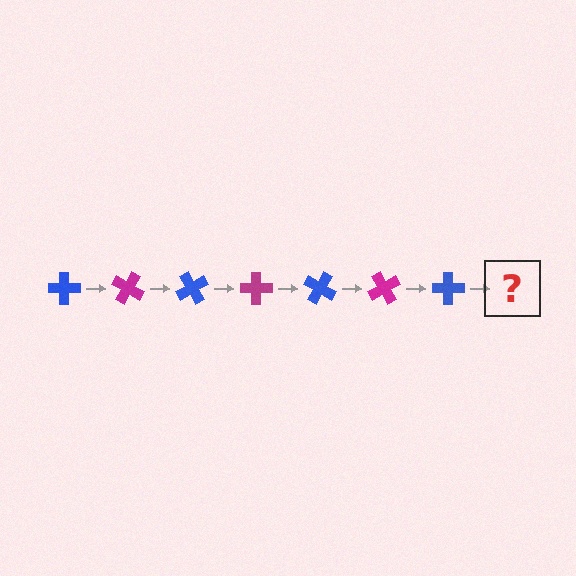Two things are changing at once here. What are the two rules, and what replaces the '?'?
The two rules are that it rotates 30 degrees each step and the color cycles through blue and magenta. The '?' should be a magenta cross, rotated 210 degrees from the start.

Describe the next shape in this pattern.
It should be a magenta cross, rotated 210 degrees from the start.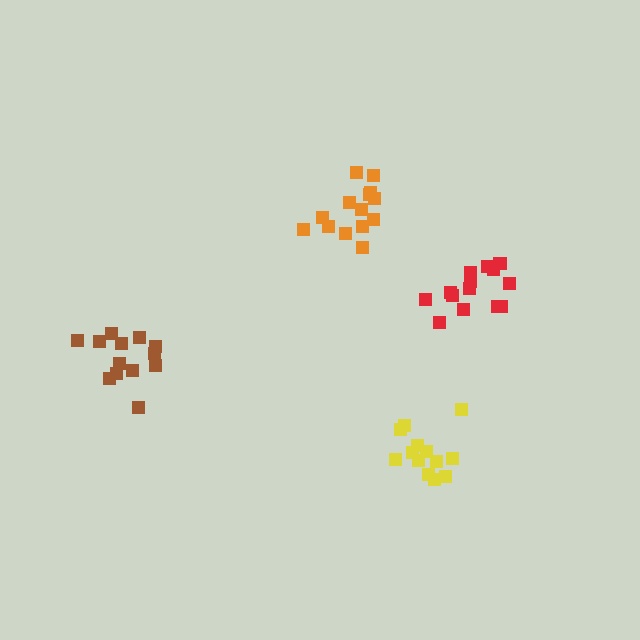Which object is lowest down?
The yellow cluster is bottommost.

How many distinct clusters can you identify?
There are 4 distinct clusters.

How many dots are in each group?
Group 1: 13 dots, Group 2: 14 dots, Group 3: 13 dots, Group 4: 15 dots (55 total).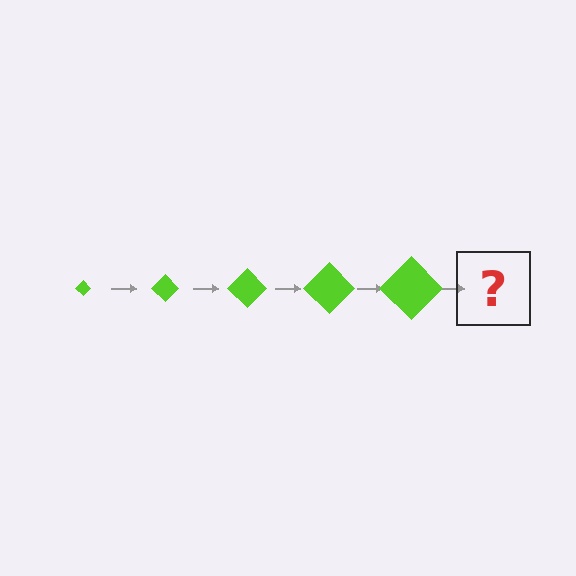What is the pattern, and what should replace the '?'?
The pattern is that the diamond gets progressively larger each step. The '?' should be a lime diamond, larger than the previous one.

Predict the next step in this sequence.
The next step is a lime diamond, larger than the previous one.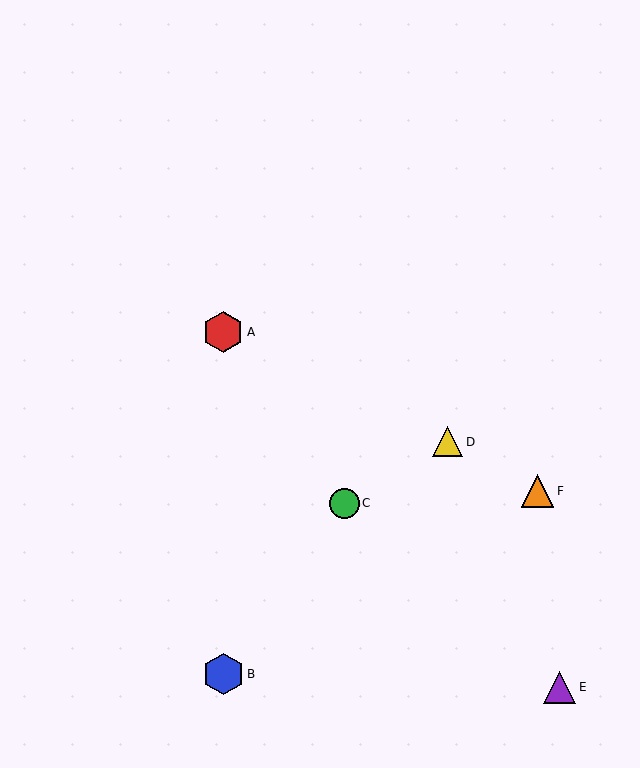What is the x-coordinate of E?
Object E is at x≈560.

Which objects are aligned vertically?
Objects A, B are aligned vertically.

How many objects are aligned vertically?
2 objects (A, B) are aligned vertically.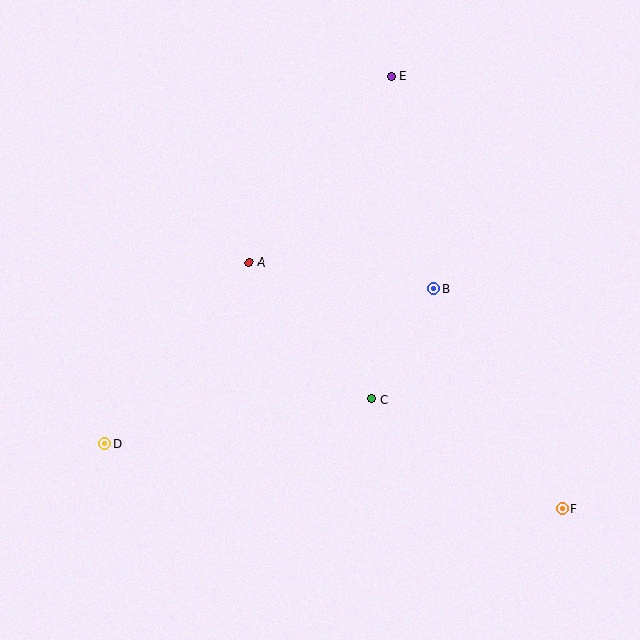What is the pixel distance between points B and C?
The distance between B and C is 127 pixels.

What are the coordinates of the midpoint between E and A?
The midpoint between E and A is at (320, 169).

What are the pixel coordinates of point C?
Point C is at (372, 399).